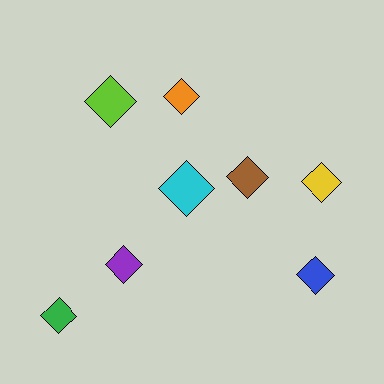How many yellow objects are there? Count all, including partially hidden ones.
There is 1 yellow object.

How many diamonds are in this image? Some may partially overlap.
There are 8 diamonds.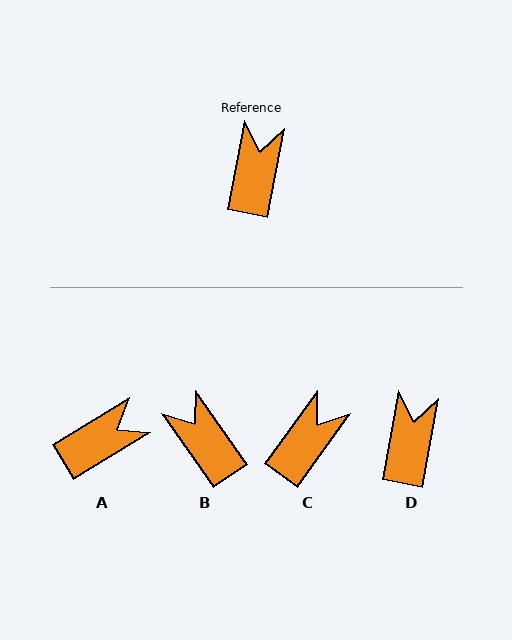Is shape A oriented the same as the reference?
No, it is off by about 48 degrees.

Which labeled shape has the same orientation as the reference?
D.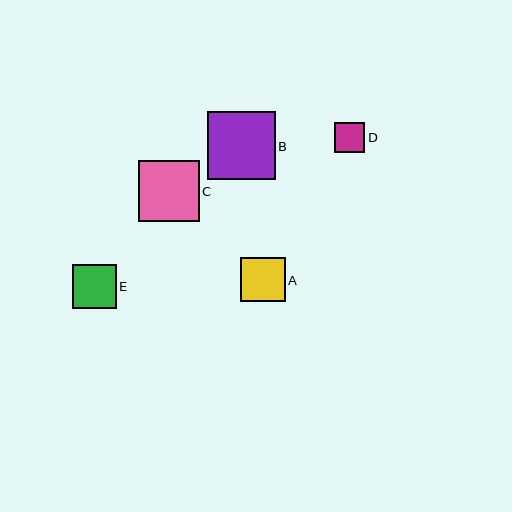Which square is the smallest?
Square D is the smallest with a size of approximately 30 pixels.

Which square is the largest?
Square B is the largest with a size of approximately 68 pixels.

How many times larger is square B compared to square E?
Square B is approximately 1.6 times the size of square E.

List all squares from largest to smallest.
From largest to smallest: B, C, A, E, D.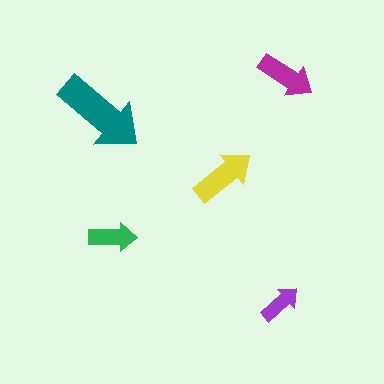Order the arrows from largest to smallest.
the teal one, the yellow one, the magenta one, the green one, the purple one.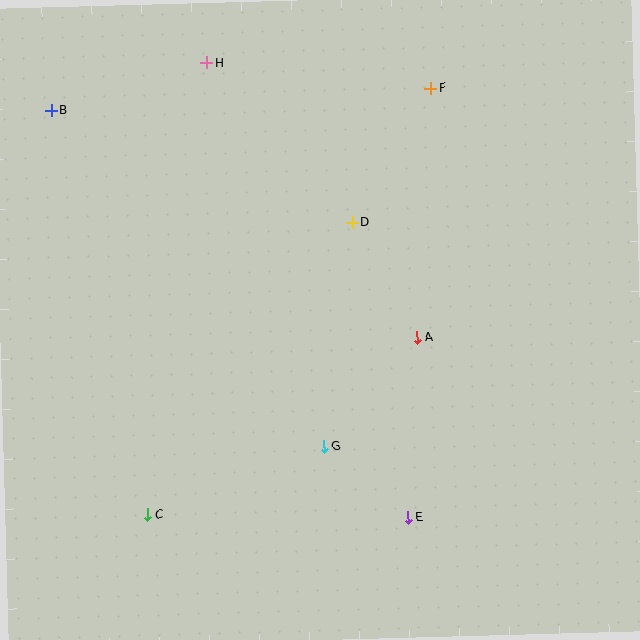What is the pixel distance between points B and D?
The distance between B and D is 321 pixels.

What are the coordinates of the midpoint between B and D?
The midpoint between B and D is at (202, 166).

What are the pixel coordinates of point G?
Point G is at (324, 446).